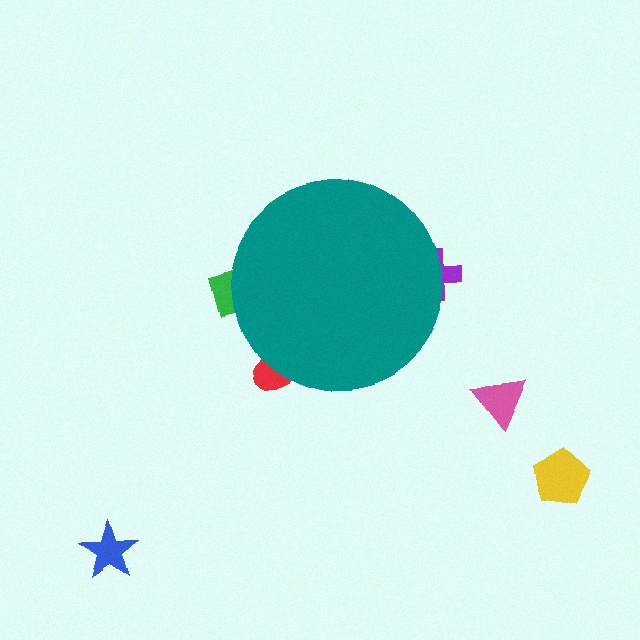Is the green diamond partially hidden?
Yes, the green diamond is partially hidden behind the teal circle.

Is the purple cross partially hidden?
Yes, the purple cross is partially hidden behind the teal circle.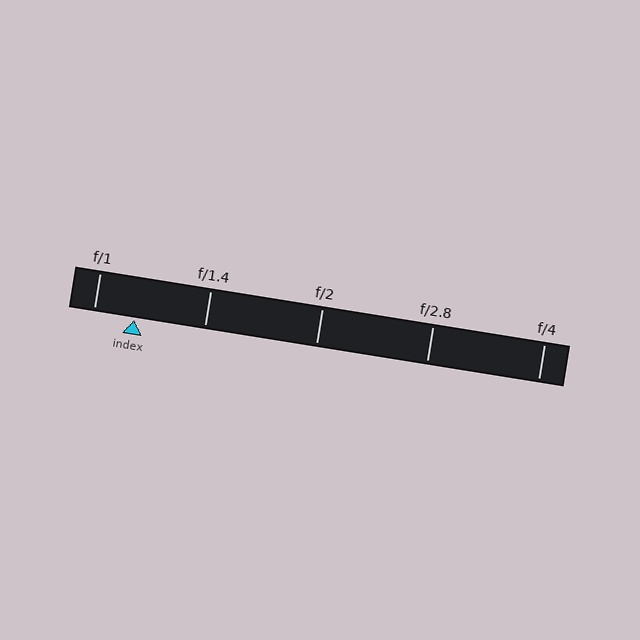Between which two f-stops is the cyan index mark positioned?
The index mark is between f/1 and f/1.4.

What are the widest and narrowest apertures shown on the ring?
The widest aperture shown is f/1 and the narrowest is f/4.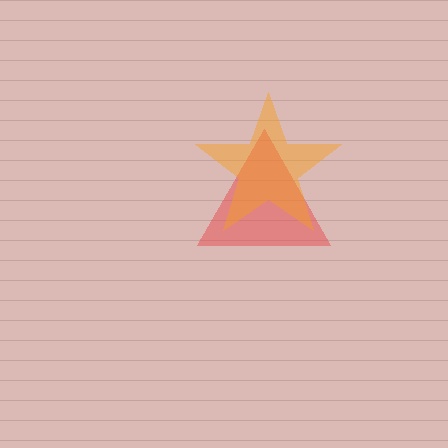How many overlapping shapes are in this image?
There are 2 overlapping shapes in the image.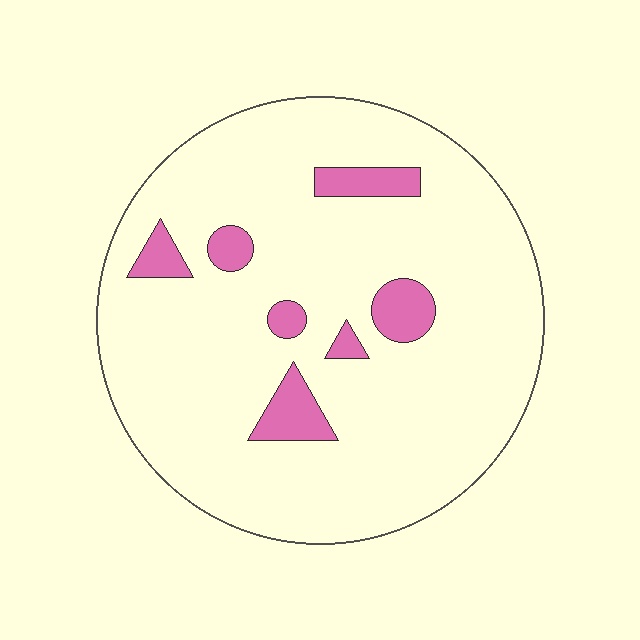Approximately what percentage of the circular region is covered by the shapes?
Approximately 10%.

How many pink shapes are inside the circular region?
7.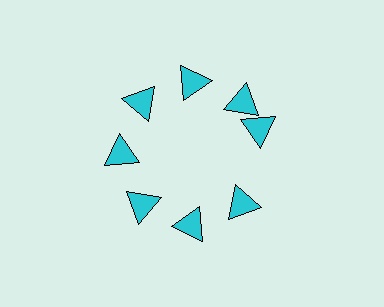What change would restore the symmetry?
The symmetry would be restored by rotating it back into even spacing with its neighbors so that all 8 triangles sit at equal angles and equal distance from the center.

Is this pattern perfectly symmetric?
No. The 8 cyan triangles are arranged in a ring, but one element near the 3 o'clock position is rotated out of alignment along the ring, breaking the 8-fold rotational symmetry.